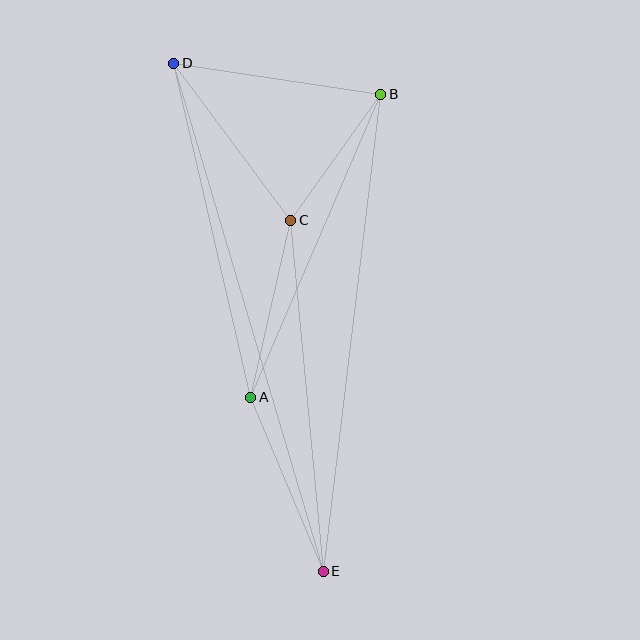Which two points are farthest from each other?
Points D and E are farthest from each other.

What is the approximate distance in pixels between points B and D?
The distance between B and D is approximately 209 pixels.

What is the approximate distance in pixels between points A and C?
The distance between A and C is approximately 182 pixels.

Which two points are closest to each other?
Points B and C are closest to each other.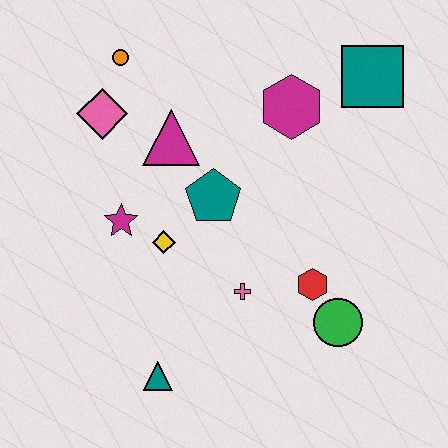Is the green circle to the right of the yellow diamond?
Yes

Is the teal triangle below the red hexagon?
Yes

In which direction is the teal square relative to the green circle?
The teal square is above the green circle.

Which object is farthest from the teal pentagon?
The teal square is farthest from the teal pentagon.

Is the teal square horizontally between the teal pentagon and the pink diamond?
No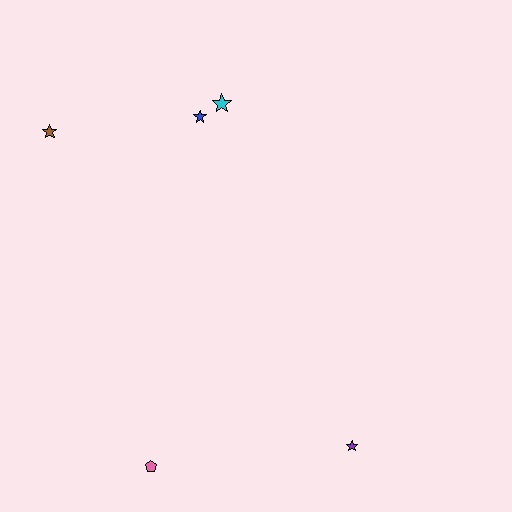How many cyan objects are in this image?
There is 1 cyan object.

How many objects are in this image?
There are 5 objects.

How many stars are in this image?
There are 4 stars.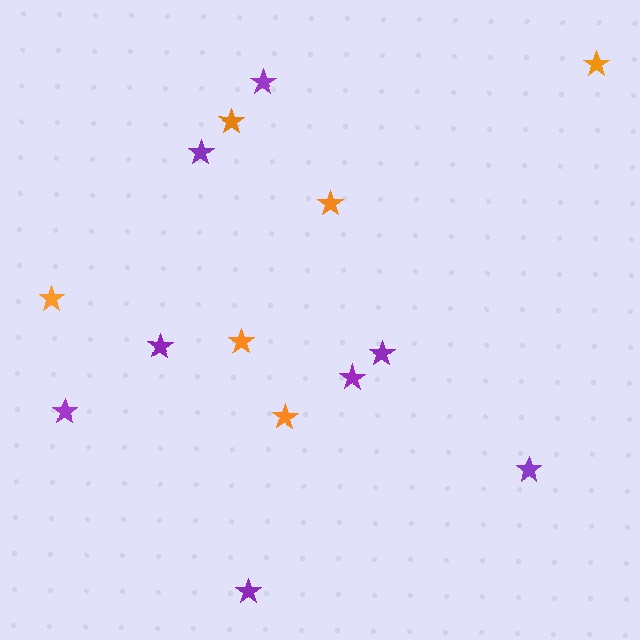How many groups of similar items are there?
There are 2 groups: one group of purple stars (8) and one group of orange stars (6).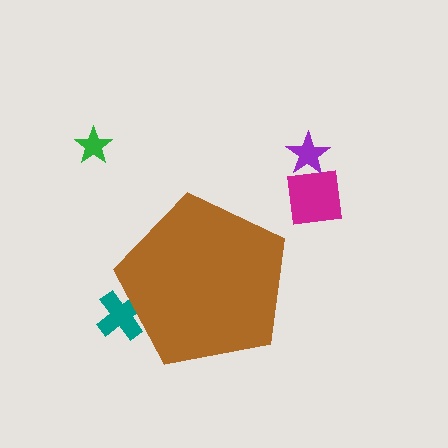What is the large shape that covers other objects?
A brown pentagon.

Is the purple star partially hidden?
No, the purple star is fully visible.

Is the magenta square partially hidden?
No, the magenta square is fully visible.